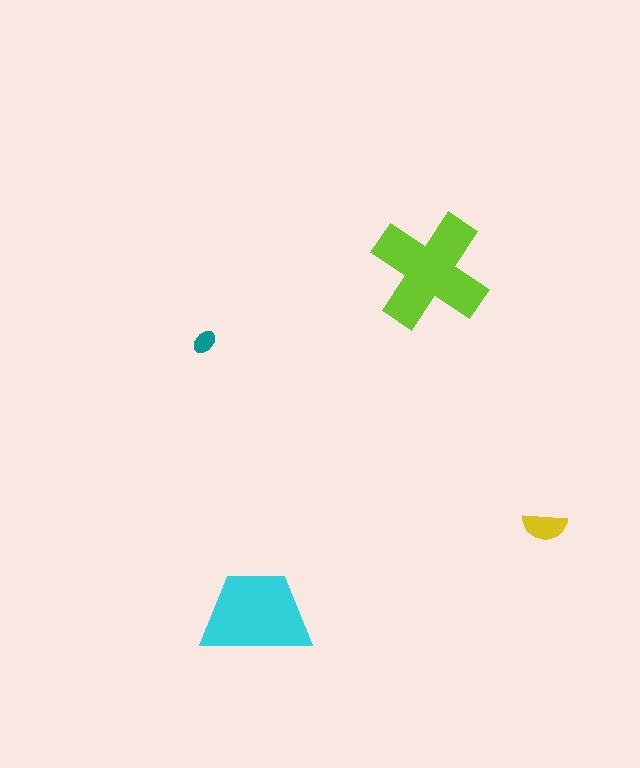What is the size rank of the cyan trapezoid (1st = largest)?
2nd.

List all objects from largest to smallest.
The lime cross, the cyan trapezoid, the yellow semicircle, the teal ellipse.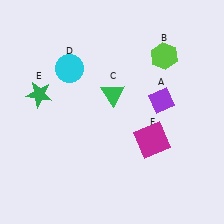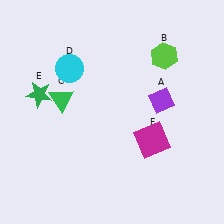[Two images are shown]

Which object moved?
The green triangle (C) moved left.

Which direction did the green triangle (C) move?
The green triangle (C) moved left.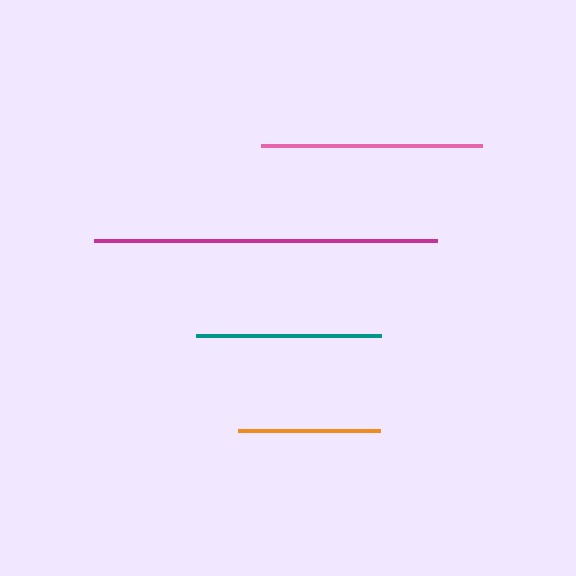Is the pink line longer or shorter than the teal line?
The pink line is longer than the teal line.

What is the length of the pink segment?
The pink segment is approximately 222 pixels long.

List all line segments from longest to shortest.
From longest to shortest: magenta, pink, teal, orange.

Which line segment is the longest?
The magenta line is the longest at approximately 342 pixels.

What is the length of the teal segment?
The teal segment is approximately 185 pixels long.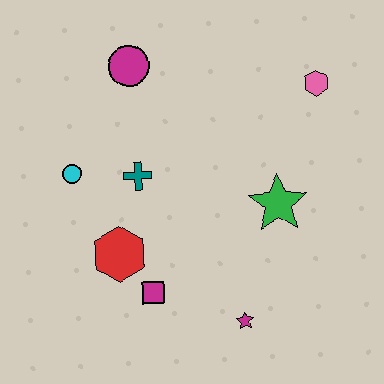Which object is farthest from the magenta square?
The pink hexagon is farthest from the magenta square.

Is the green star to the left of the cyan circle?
No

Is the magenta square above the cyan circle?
No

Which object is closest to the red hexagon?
The magenta square is closest to the red hexagon.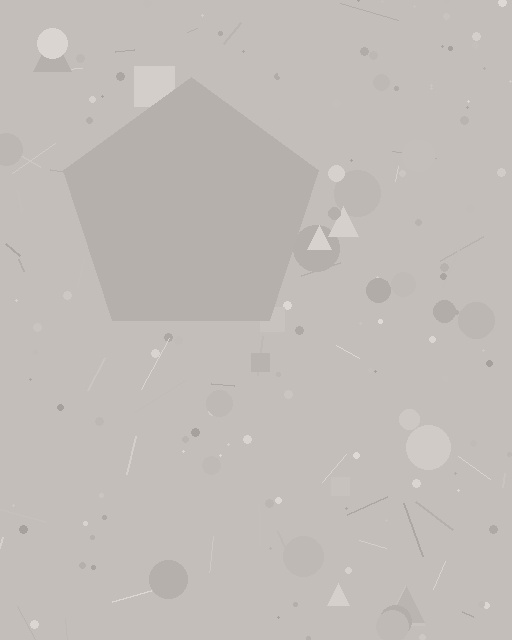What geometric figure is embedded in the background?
A pentagon is embedded in the background.